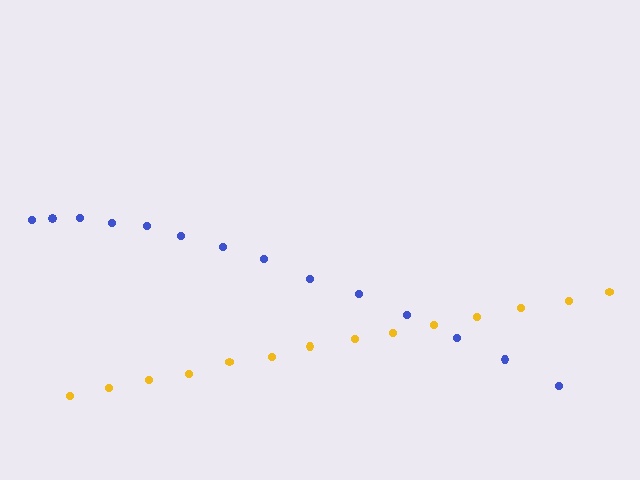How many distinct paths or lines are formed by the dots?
There are 2 distinct paths.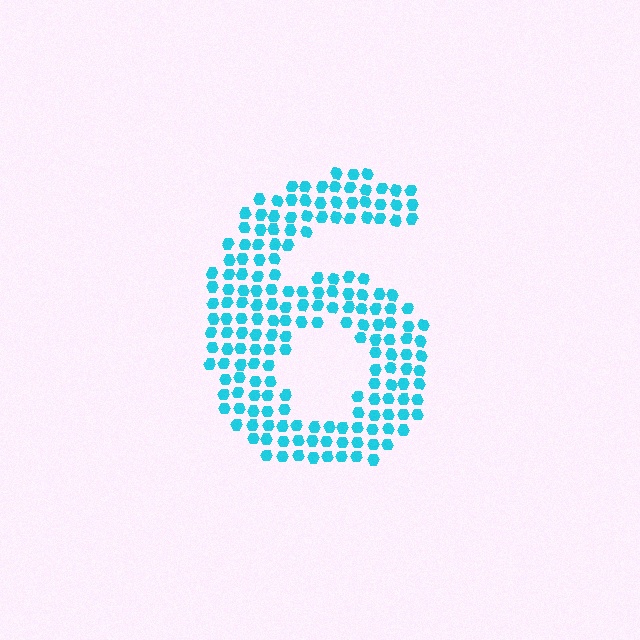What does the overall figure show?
The overall figure shows the digit 6.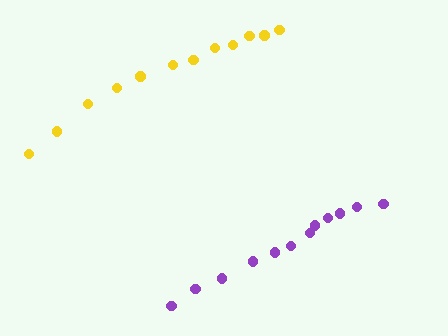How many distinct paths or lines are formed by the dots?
There are 2 distinct paths.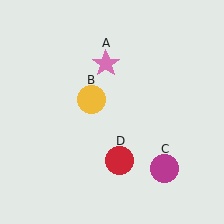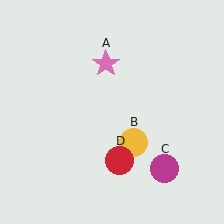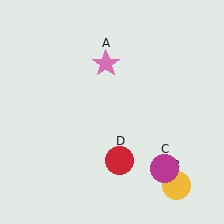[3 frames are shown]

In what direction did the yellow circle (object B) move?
The yellow circle (object B) moved down and to the right.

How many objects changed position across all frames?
1 object changed position: yellow circle (object B).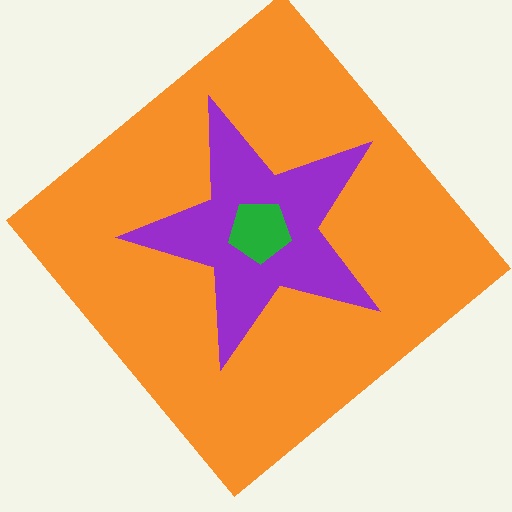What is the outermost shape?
The orange diamond.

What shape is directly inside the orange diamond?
The purple star.